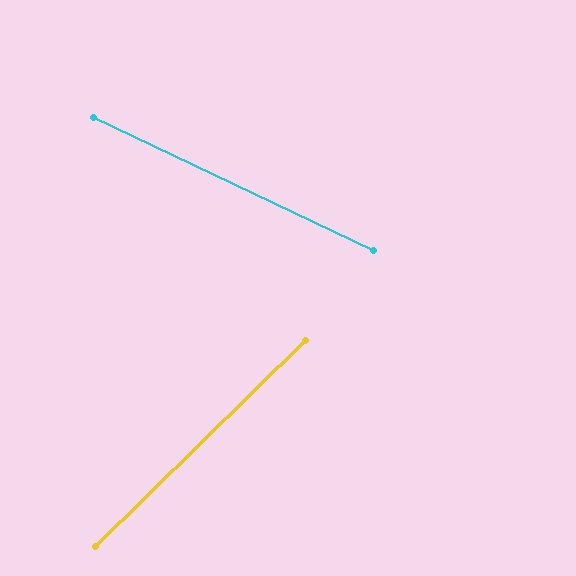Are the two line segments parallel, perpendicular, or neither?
Neither parallel nor perpendicular — they differ by about 70°.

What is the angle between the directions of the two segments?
Approximately 70 degrees.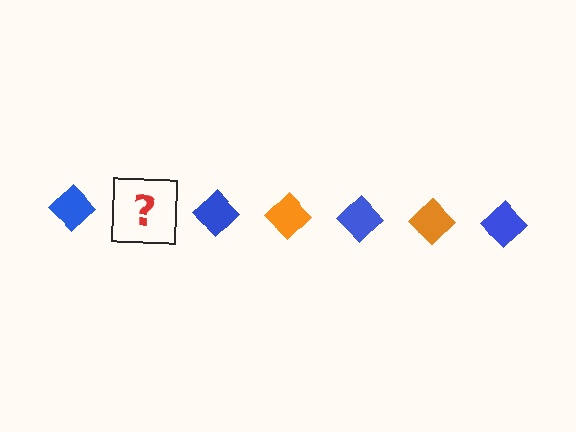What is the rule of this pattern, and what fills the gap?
The rule is that the pattern cycles through blue, orange diamonds. The gap should be filled with an orange diamond.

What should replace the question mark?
The question mark should be replaced with an orange diamond.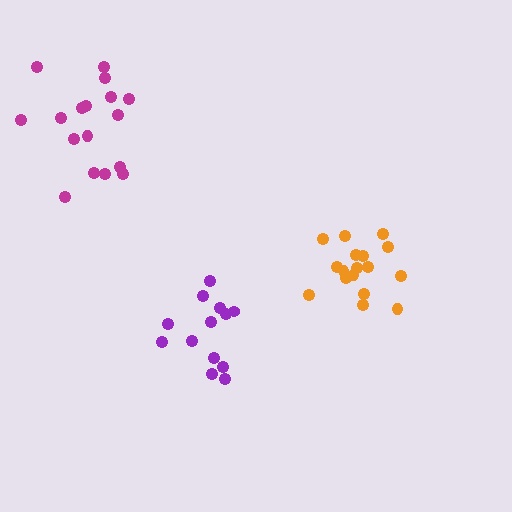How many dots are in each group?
Group 1: 17 dots, Group 2: 17 dots, Group 3: 13 dots (47 total).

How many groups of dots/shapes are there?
There are 3 groups.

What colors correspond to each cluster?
The clusters are colored: orange, magenta, purple.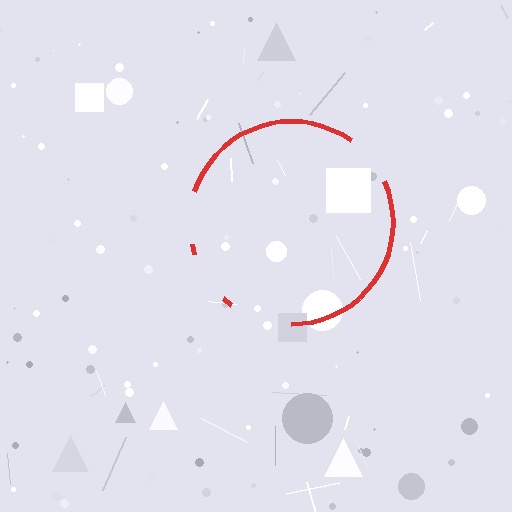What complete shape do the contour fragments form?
The contour fragments form a circle.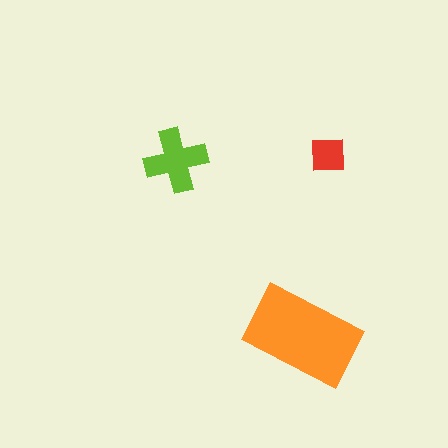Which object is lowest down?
The orange rectangle is bottommost.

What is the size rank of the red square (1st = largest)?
3rd.